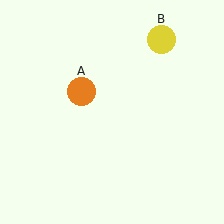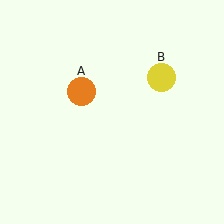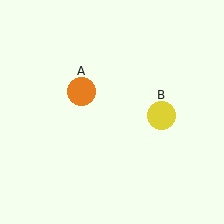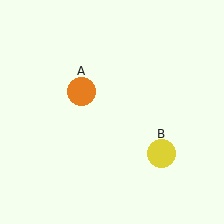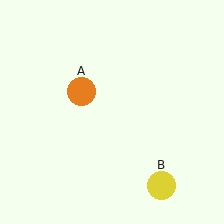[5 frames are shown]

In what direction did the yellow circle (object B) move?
The yellow circle (object B) moved down.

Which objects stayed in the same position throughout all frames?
Orange circle (object A) remained stationary.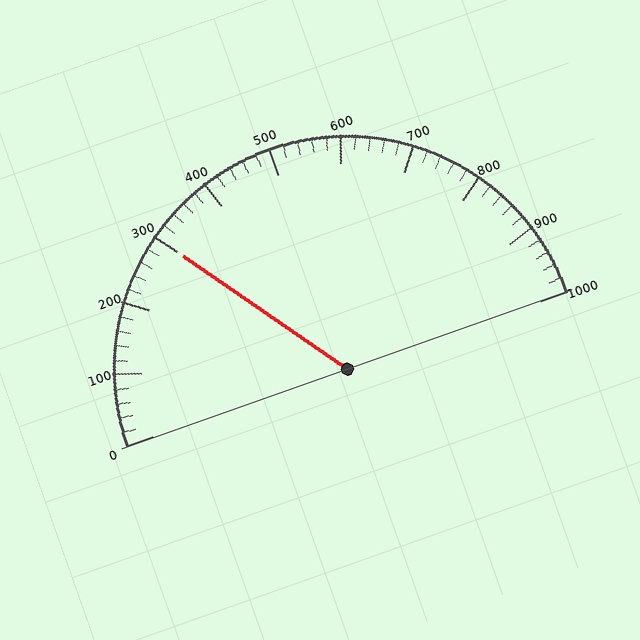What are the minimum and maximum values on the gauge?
The gauge ranges from 0 to 1000.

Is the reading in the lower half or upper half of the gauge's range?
The reading is in the lower half of the range (0 to 1000).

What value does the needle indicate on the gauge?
The needle indicates approximately 300.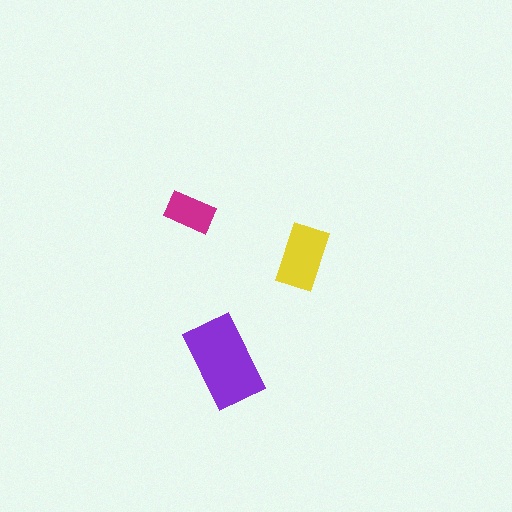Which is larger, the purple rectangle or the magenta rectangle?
The purple one.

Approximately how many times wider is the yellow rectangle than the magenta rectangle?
About 1.5 times wider.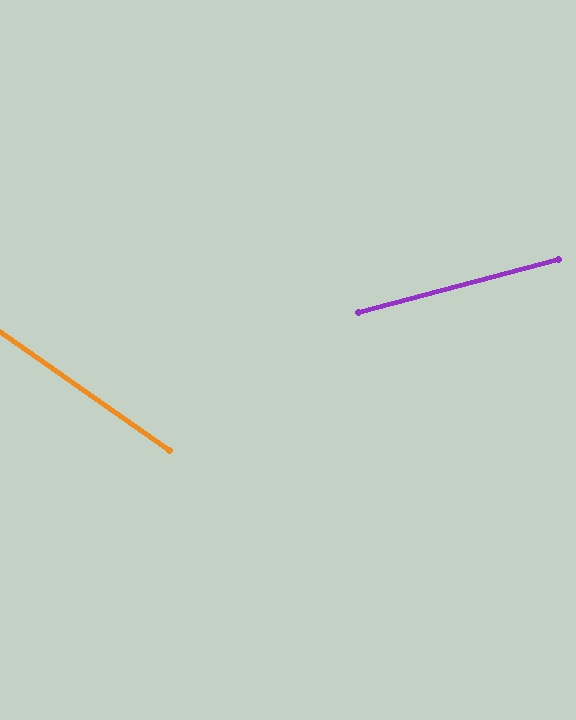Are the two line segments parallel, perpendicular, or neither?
Neither parallel nor perpendicular — they differ by about 50°.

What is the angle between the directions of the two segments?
Approximately 50 degrees.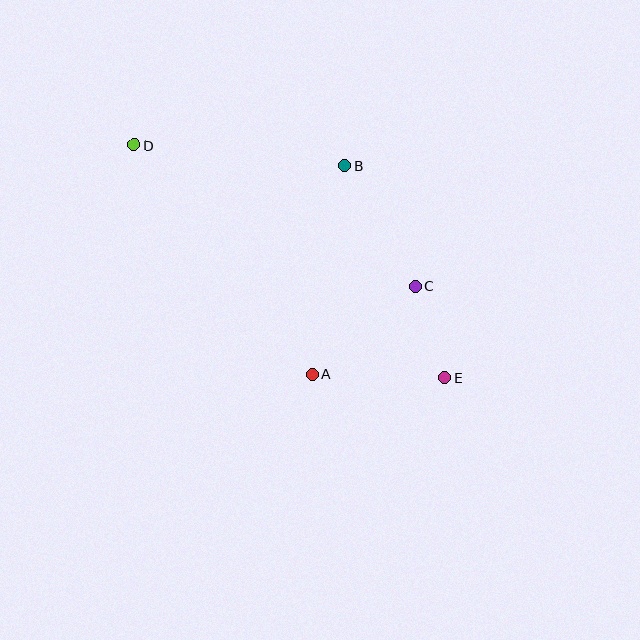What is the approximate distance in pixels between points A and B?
The distance between A and B is approximately 211 pixels.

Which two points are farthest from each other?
Points D and E are farthest from each other.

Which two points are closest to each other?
Points C and E are closest to each other.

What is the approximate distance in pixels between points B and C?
The distance between B and C is approximately 140 pixels.